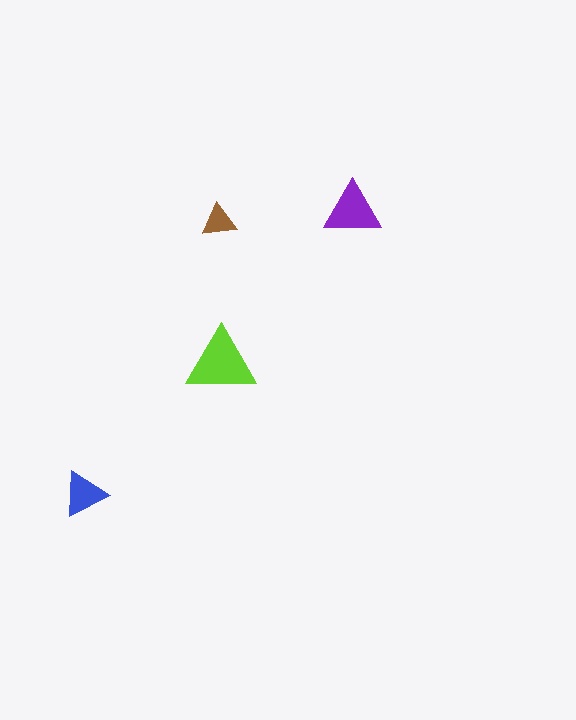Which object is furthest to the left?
The blue triangle is leftmost.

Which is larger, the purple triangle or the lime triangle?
The lime one.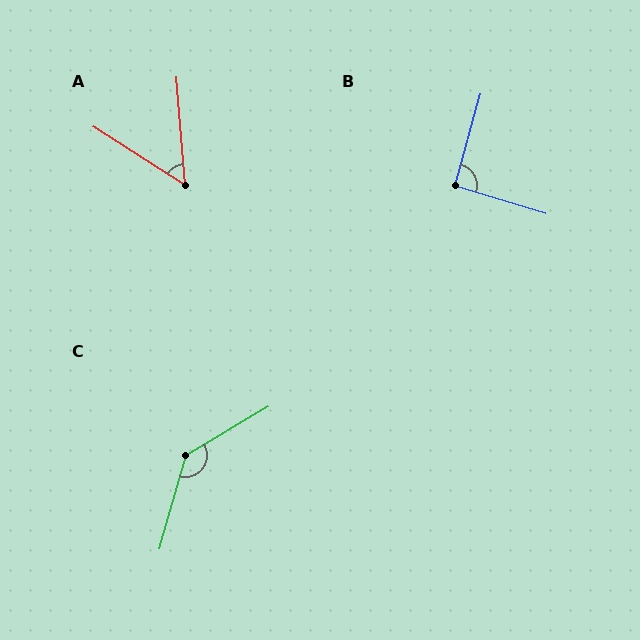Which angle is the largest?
C, at approximately 136 degrees.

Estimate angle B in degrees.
Approximately 92 degrees.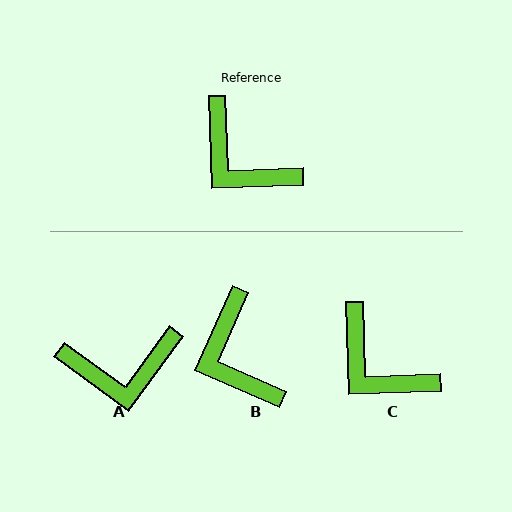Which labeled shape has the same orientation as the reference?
C.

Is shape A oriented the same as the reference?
No, it is off by about 52 degrees.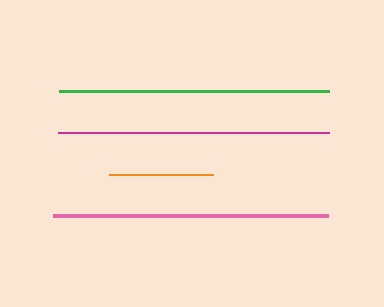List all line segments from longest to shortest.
From longest to shortest: pink, magenta, green, orange.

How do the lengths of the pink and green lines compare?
The pink and green lines are approximately the same length.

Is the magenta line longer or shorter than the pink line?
The pink line is longer than the magenta line.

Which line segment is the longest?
The pink line is the longest at approximately 275 pixels.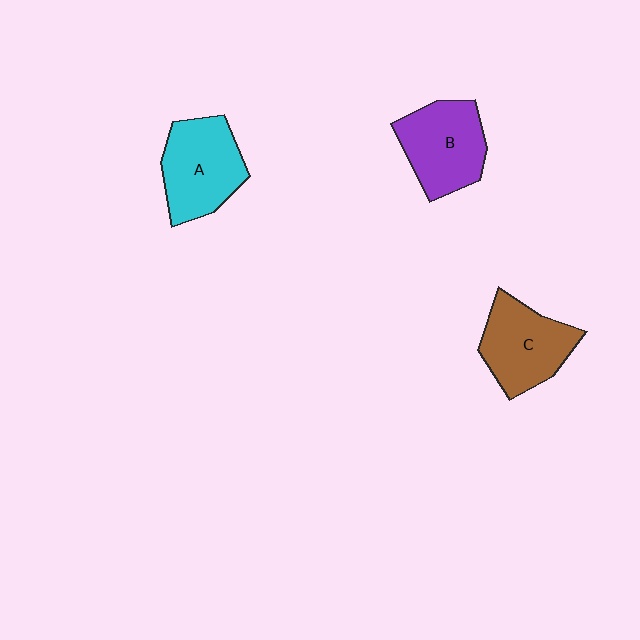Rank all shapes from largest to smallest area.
From largest to smallest: A (cyan), B (purple), C (brown).